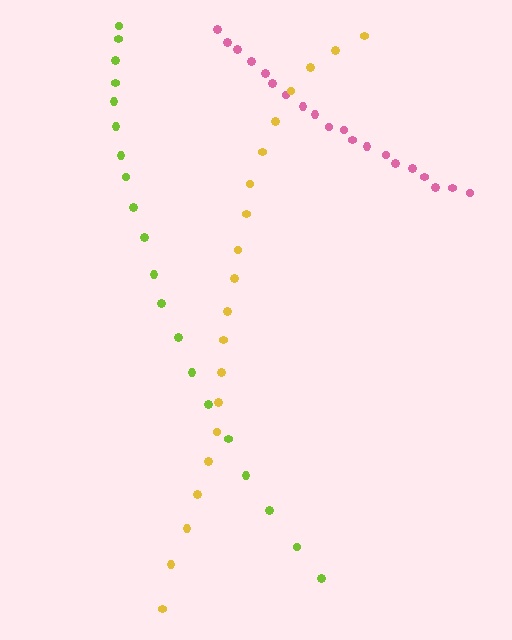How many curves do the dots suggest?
There are 3 distinct paths.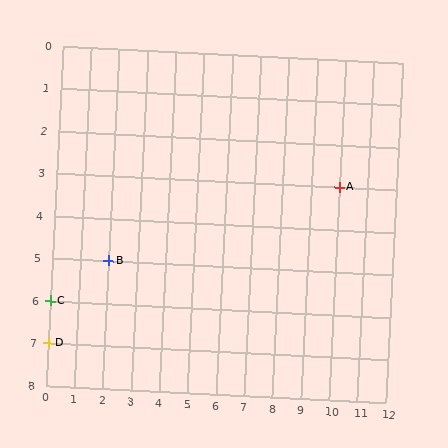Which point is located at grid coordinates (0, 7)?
Point D is at (0, 7).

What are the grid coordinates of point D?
Point D is at grid coordinates (0, 7).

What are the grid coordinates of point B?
Point B is at grid coordinates (2, 5).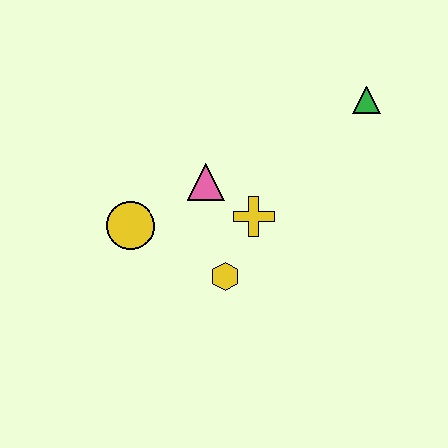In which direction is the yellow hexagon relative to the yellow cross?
The yellow hexagon is below the yellow cross.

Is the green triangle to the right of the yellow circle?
Yes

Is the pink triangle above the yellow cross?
Yes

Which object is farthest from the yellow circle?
The green triangle is farthest from the yellow circle.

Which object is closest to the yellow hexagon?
The yellow cross is closest to the yellow hexagon.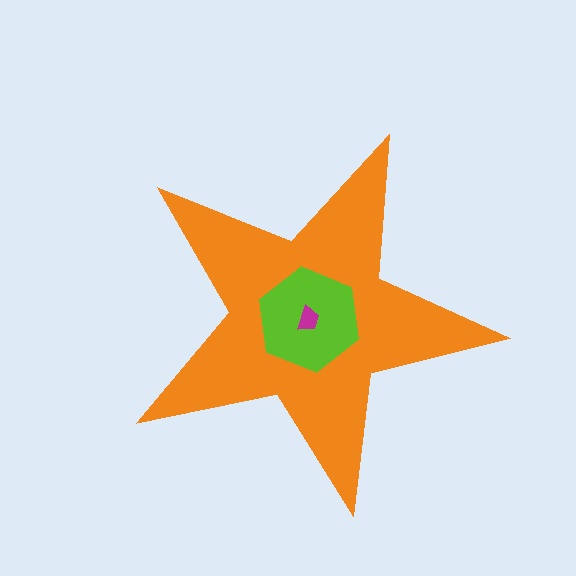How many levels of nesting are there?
3.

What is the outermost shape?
The orange star.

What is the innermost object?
The magenta trapezoid.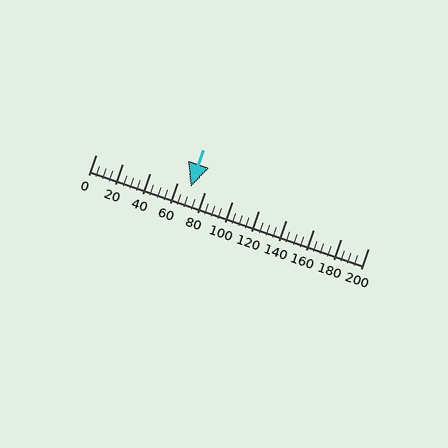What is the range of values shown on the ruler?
The ruler shows values from 0 to 200.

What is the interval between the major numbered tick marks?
The major tick marks are spaced 20 units apart.